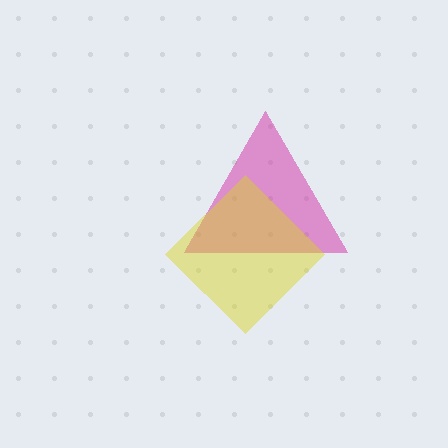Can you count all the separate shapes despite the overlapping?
Yes, there are 2 separate shapes.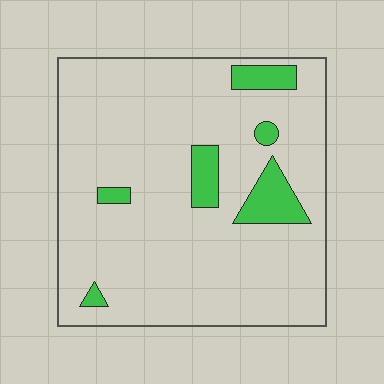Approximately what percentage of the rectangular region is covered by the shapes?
Approximately 10%.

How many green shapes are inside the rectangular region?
6.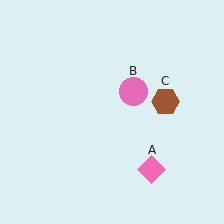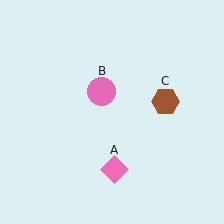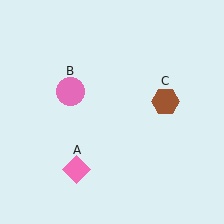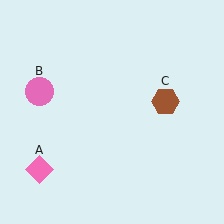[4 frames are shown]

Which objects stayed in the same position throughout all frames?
Brown hexagon (object C) remained stationary.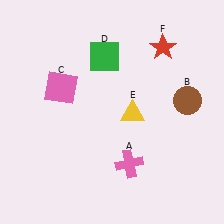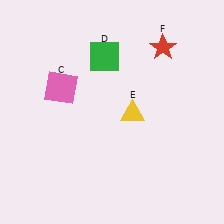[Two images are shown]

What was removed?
The pink cross (A), the brown circle (B) were removed in Image 2.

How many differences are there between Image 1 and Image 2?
There are 2 differences between the two images.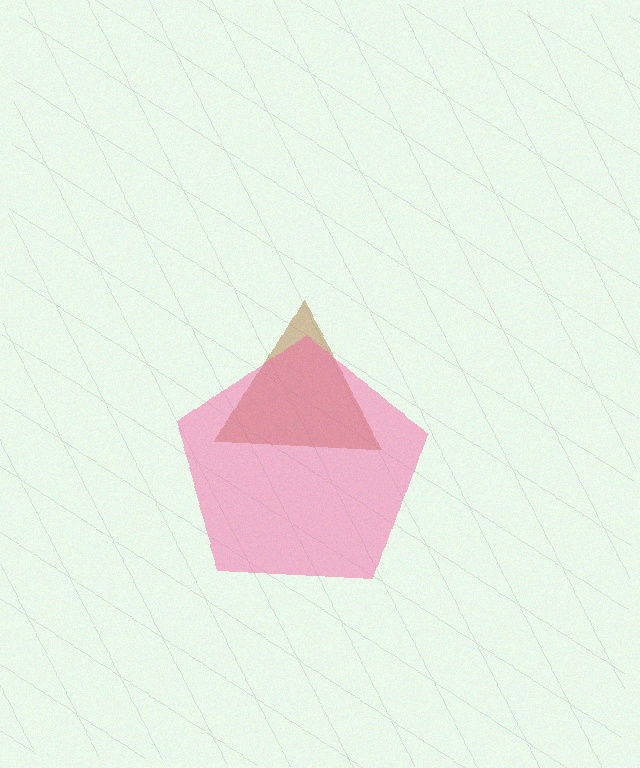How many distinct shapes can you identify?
There are 2 distinct shapes: a brown triangle, a pink pentagon.